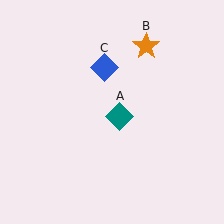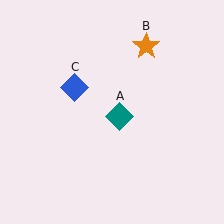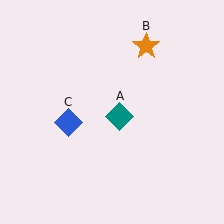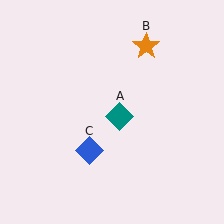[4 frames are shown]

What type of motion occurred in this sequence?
The blue diamond (object C) rotated counterclockwise around the center of the scene.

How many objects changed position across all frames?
1 object changed position: blue diamond (object C).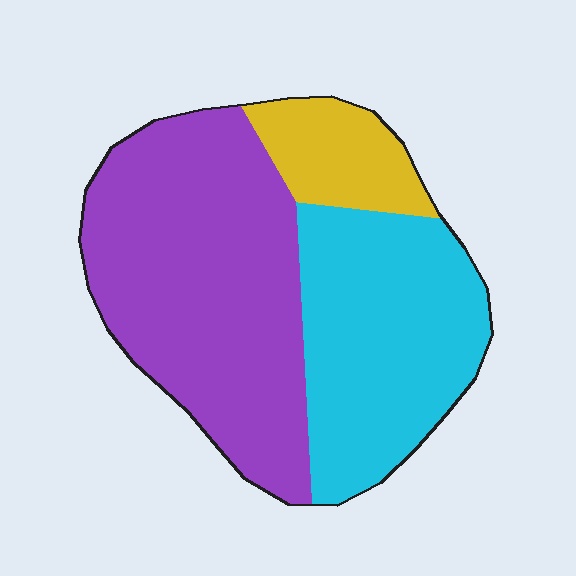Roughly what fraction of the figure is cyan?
Cyan covers around 35% of the figure.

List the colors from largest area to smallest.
From largest to smallest: purple, cyan, yellow.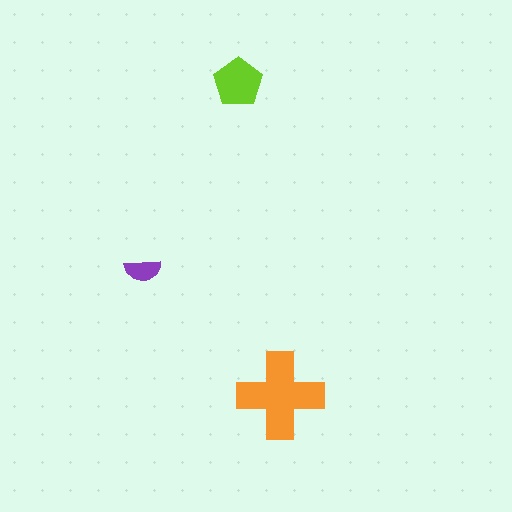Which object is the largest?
The orange cross.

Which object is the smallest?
The purple semicircle.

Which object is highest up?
The lime pentagon is topmost.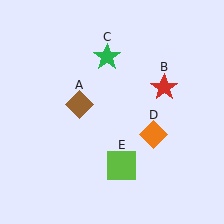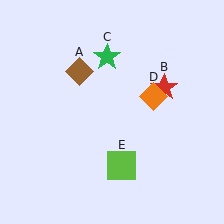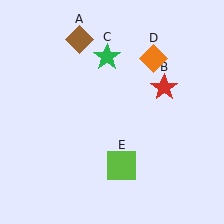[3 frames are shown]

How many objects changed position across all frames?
2 objects changed position: brown diamond (object A), orange diamond (object D).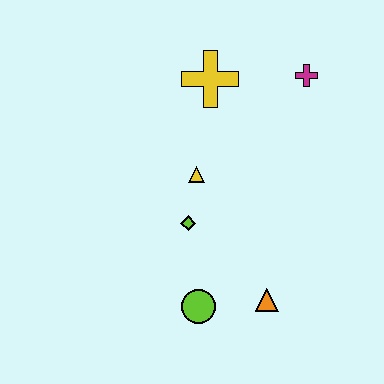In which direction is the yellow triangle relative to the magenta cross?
The yellow triangle is to the left of the magenta cross.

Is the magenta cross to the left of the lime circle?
No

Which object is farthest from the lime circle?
The magenta cross is farthest from the lime circle.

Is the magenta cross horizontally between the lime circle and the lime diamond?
No